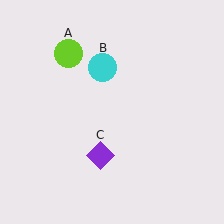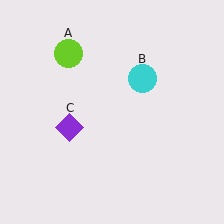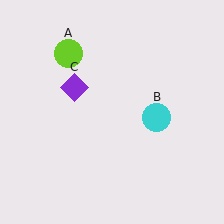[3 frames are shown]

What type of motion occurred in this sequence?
The cyan circle (object B), purple diamond (object C) rotated clockwise around the center of the scene.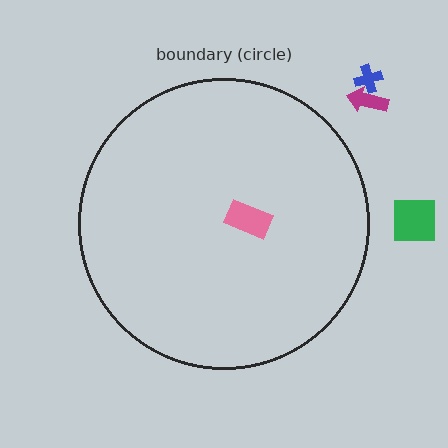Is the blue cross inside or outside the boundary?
Outside.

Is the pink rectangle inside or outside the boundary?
Inside.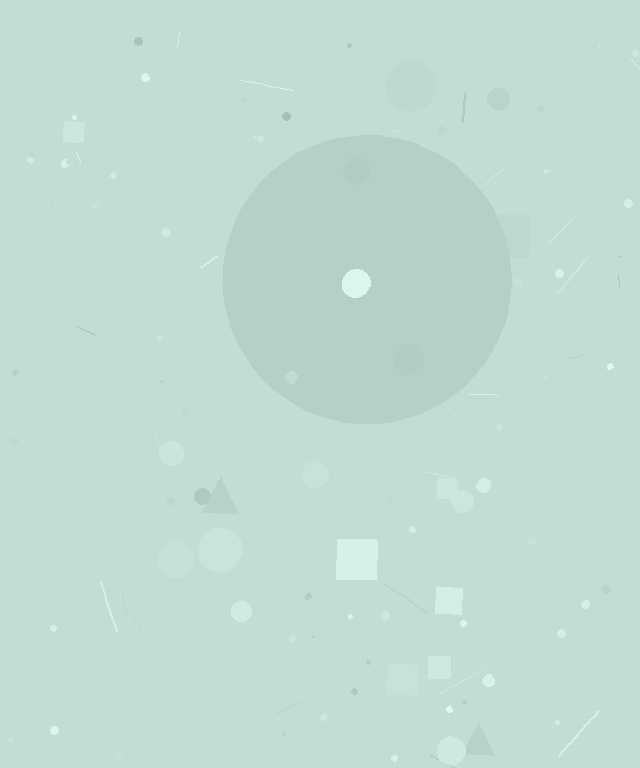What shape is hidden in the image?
A circle is hidden in the image.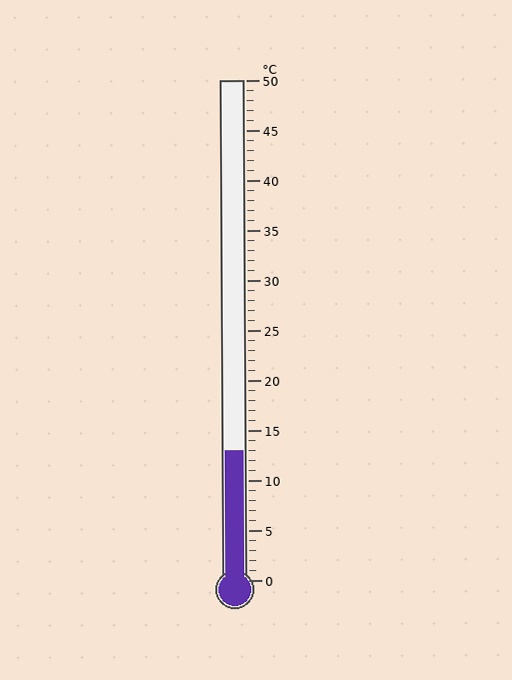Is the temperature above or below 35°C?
The temperature is below 35°C.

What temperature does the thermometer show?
The thermometer shows approximately 13°C.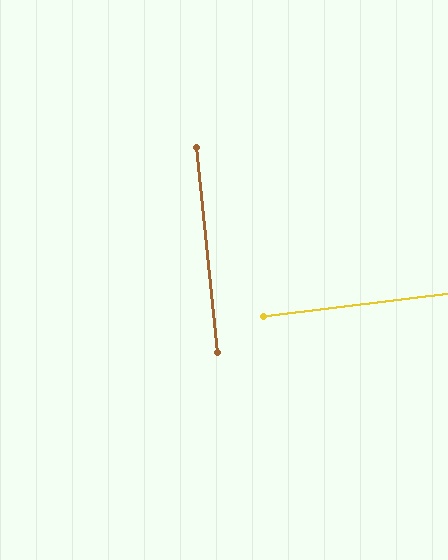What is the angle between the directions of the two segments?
Approximately 89 degrees.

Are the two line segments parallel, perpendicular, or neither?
Perpendicular — they meet at approximately 89°.